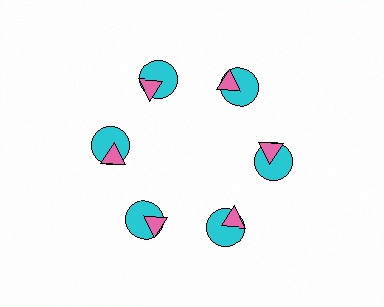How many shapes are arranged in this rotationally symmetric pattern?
There are 12 shapes, arranged in 6 groups of 2.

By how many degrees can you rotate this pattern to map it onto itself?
The pattern maps onto itself every 60 degrees of rotation.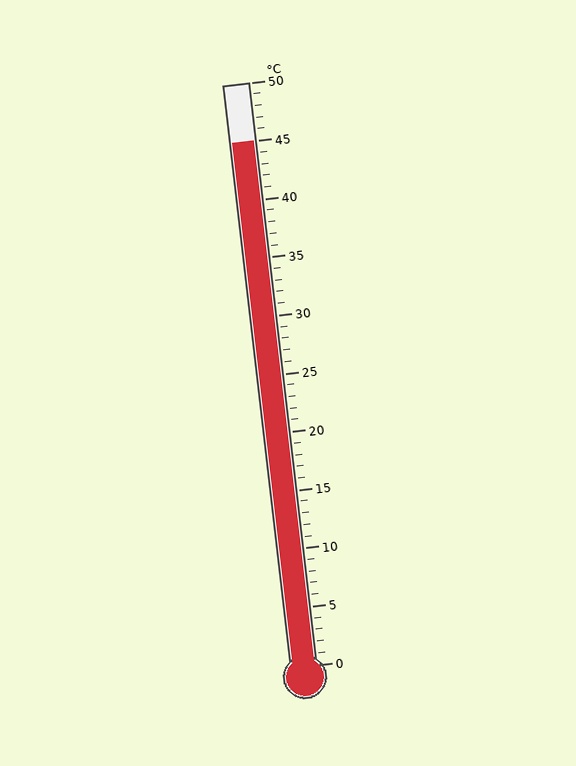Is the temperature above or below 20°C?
The temperature is above 20°C.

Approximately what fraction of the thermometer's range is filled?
The thermometer is filled to approximately 90% of its range.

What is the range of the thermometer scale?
The thermometer scale ranges from 0°C to 50°C.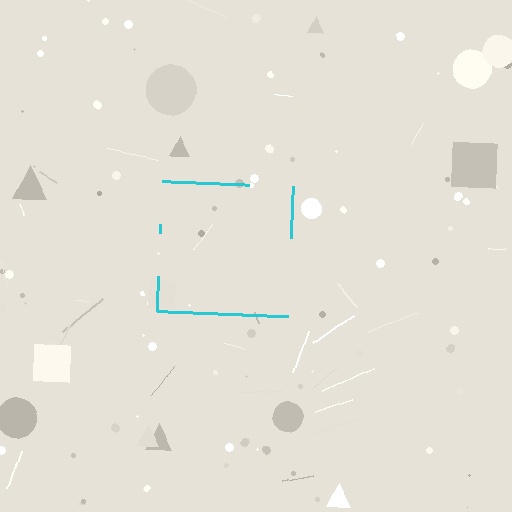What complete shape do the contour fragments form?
The contour fragments form a square.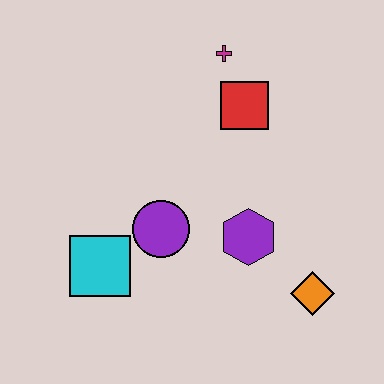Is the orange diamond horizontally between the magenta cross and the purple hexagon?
No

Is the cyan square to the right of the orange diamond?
No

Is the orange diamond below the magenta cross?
Yes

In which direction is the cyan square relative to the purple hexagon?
The cyan square is to the left of the purple hexagon.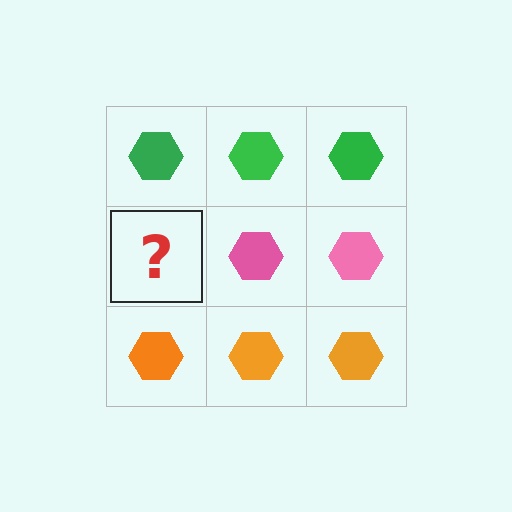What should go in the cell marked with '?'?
The missing cell should contain a pink hexagon.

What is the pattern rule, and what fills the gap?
The rule is that each row has a consistent color. The gap should be filled with a pink hexagon.